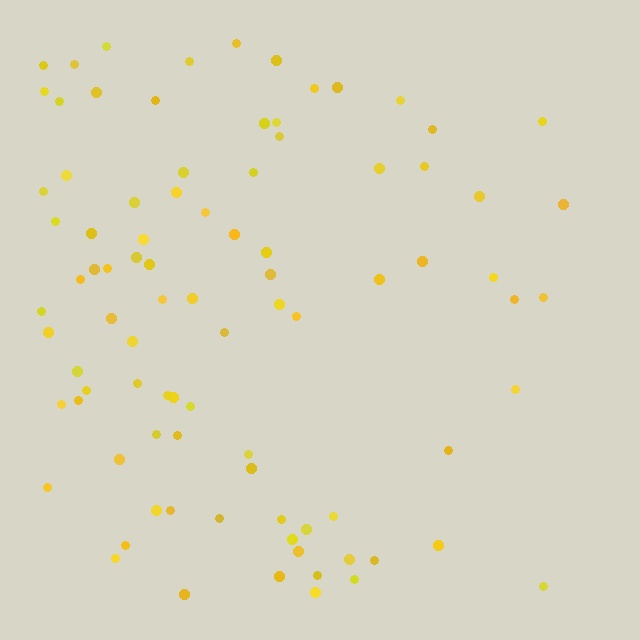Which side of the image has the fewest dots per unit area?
The right.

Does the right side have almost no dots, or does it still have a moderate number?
Still a moderate number, just noticeably fewer than the left.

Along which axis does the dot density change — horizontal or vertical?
Horizontal.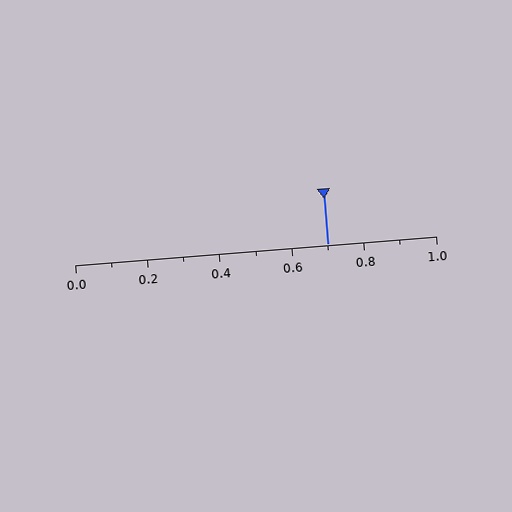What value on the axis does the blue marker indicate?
The marker indicates approximately 0.7.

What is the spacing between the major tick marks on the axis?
The major ticks are spaced 0.2 apart.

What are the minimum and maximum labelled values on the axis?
The axis runs from 0.0 to 1.0.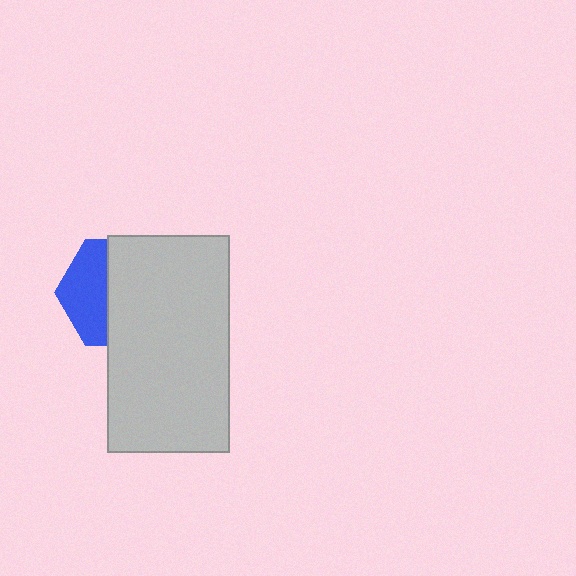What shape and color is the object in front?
The object in front is a light gray rectangle.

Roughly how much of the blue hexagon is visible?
A small part of it is visible (roughly 41%).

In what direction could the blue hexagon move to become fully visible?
The blue hexagon could move left. That would shift it out from behind the light gray rectangle entirely.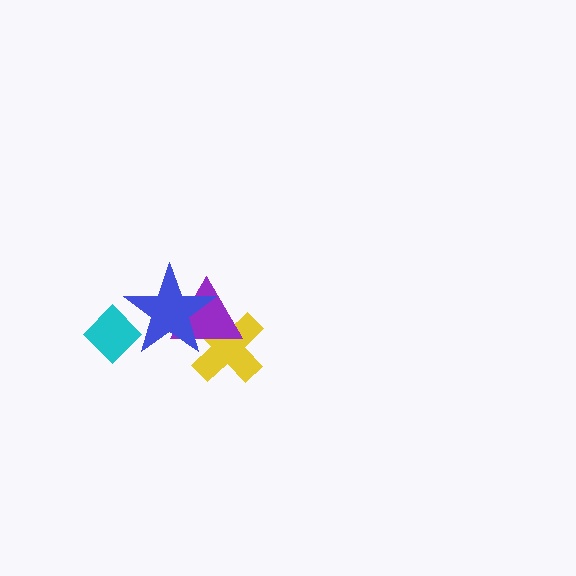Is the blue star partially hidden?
Yes, it is partially covered by another shape.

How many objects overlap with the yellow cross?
2 objects overlap with the yellow cross.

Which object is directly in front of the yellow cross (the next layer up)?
The purple triangle is directly in front of the yellow cross.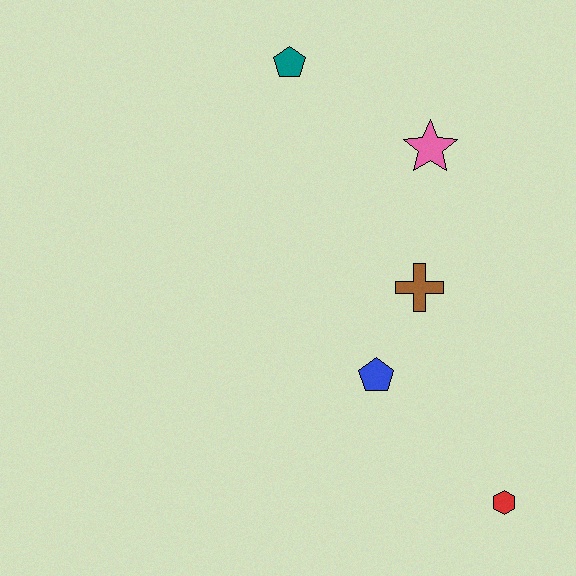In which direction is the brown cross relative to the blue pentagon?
The brown cross is above the blue pentagon.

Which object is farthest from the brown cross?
The teal pentagon is farthest from the brown cross.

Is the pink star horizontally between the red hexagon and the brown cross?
Yes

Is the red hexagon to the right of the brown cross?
Yes